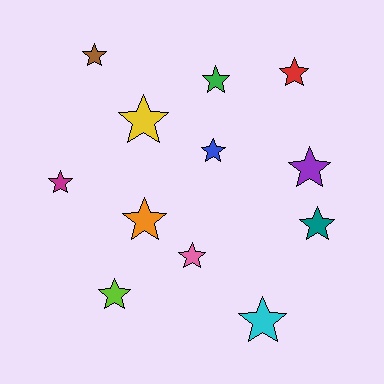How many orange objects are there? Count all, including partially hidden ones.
There is 1 orange object.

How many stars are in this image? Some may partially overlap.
There are 12 stars.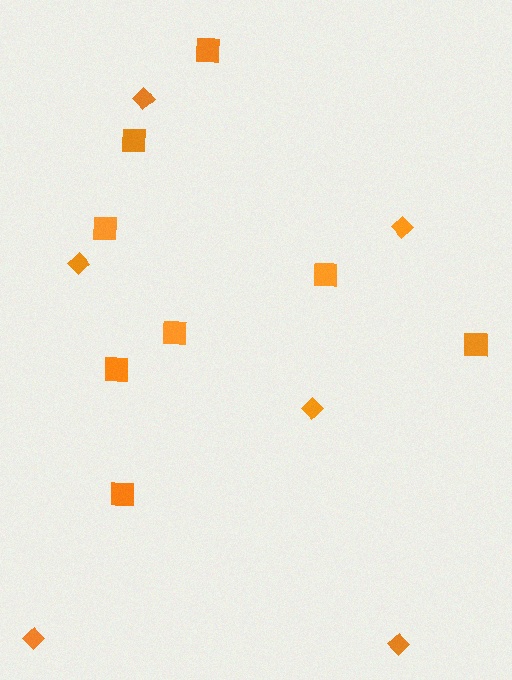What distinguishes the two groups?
There are 2 groups: one group of diamonds (6) and one group of squares (8).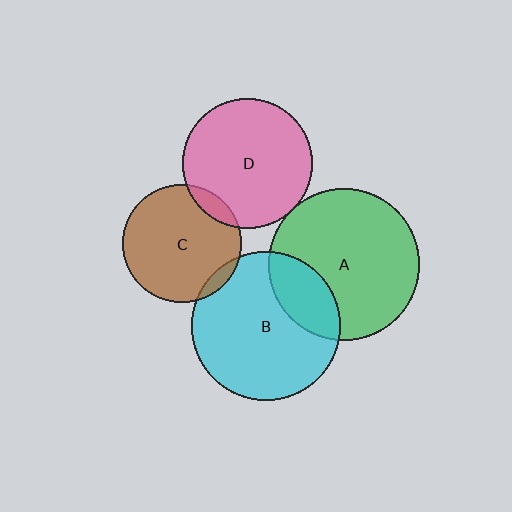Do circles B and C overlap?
Yes.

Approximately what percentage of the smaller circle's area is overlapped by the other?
Approximately 5%.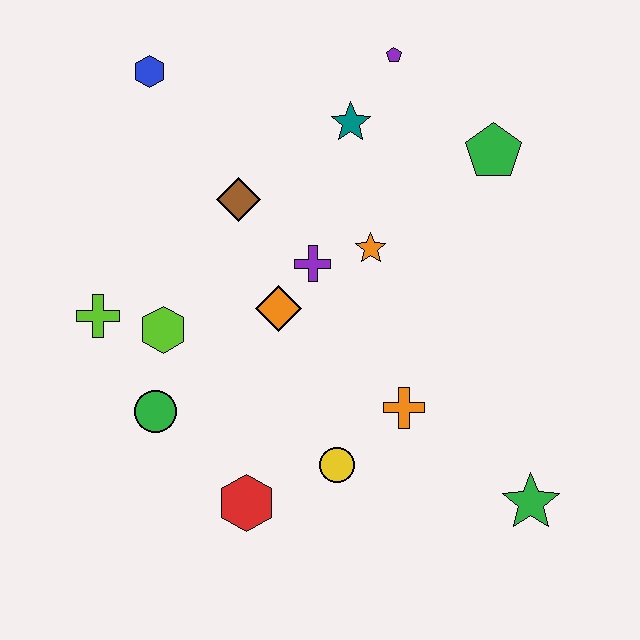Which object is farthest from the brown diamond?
The green star is farthest from the brown diamond.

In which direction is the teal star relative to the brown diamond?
The teal star is to the right of the brown diamond.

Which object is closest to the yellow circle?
The orange cross is closest to the yellow circle.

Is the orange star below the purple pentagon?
Yes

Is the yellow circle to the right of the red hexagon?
Yes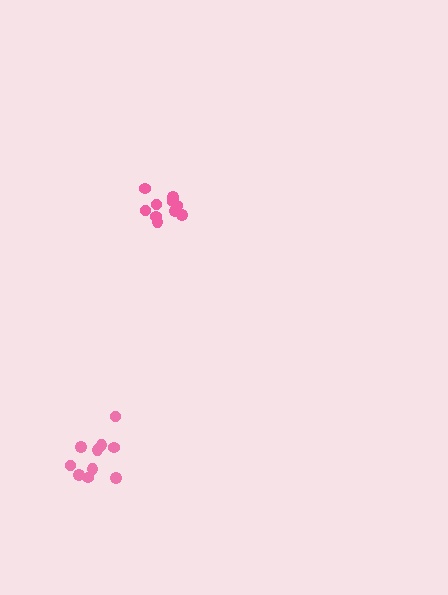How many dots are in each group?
Group 1: 10 dots, Group 2: 10 dots (20 total).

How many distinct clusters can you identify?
There are 2 distinct clusters.